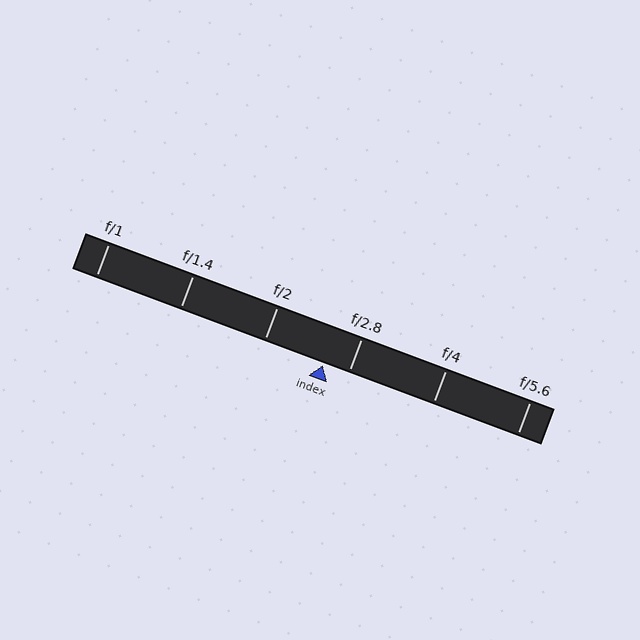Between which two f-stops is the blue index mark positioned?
The index mark is between f/2 and f/2.8.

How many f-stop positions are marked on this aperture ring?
There are 6 f-stop positions marked.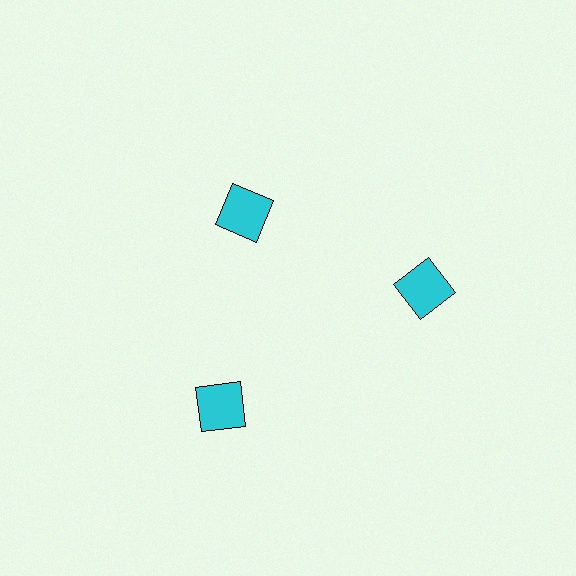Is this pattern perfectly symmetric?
No. The 3 cyan squares are arranged in a ring, but one element near the 11 o'clock position is pulled inward toward the center, breaking the 3-fold rotational symmetry.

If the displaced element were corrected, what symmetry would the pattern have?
It would have 3-fold rotational symmetry — the pattern would map onto itself every 120 degrees.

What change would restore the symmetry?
The symmetry would be restored by moving it outward, back onto the ring so that all 3 squares sit at equal angles and equal distance from the center.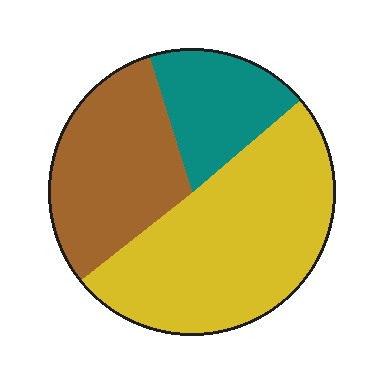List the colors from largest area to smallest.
From largest to smallest: yellow, brown, teal.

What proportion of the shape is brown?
Brown covers about 30% of the shape.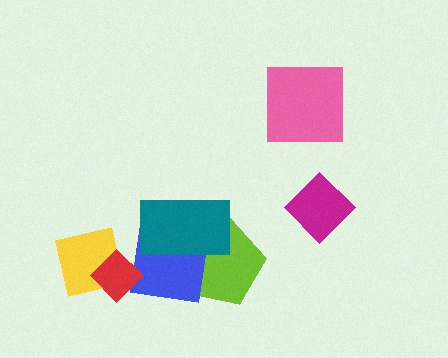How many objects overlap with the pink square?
0 objects overlap with the pink square.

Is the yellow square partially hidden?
Yes, it is partially covered by another shape.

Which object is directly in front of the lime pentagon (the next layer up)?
The blue square is directly in front of the lime pentagon.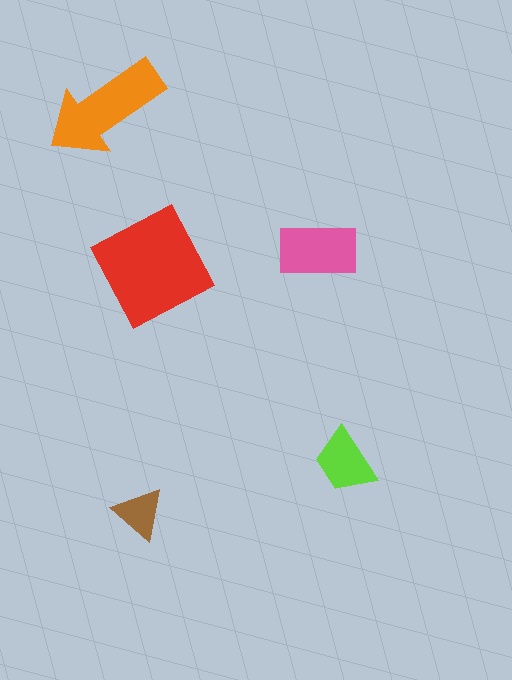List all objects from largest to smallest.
The red diamond, the orange arrow, the pink rectangle, the lime trapezoid, the brown triangle.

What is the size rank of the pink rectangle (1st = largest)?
3rd.